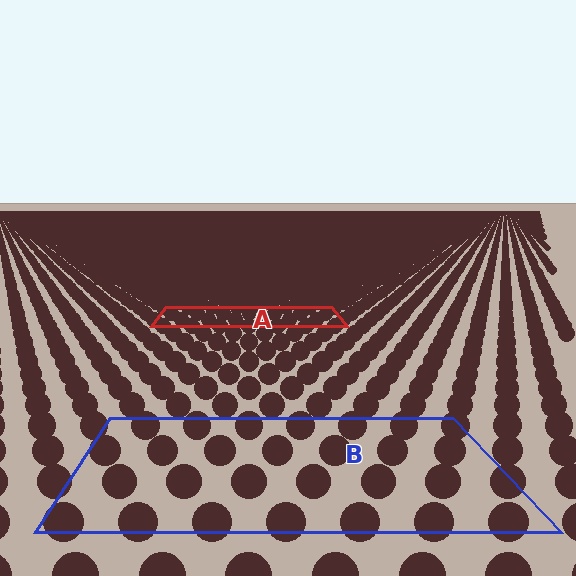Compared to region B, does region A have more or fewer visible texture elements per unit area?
Region A has more texture elements per unit area — they are packed more densely because it is farther away.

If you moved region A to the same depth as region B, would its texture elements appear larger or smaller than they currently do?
They would appear larger. At a closer depth, the same texture elements are projected at a bigger on-screen size.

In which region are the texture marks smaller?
The texture marks are smaller in region A, because it is farther away.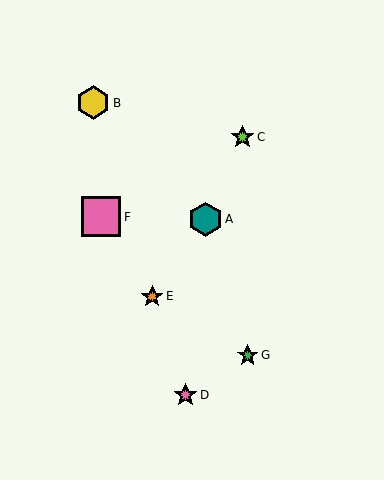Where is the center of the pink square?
The center of the pink square is at (101, 217).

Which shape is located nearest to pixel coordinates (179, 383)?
The pink star (labeled D) at (185, 395) is nearest to that location.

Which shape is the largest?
The pink square (labeled F) is the largest.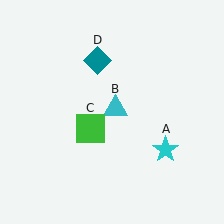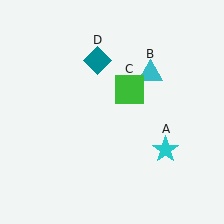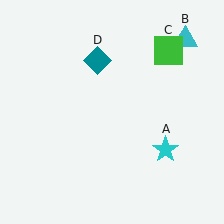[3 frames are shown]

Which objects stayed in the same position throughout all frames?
Cyan star (object A) and teal diamond (object D) remained stationary.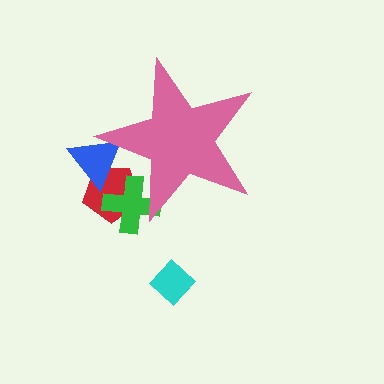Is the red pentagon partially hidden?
Yes, the red pentagon is partially hidden behind the pink star.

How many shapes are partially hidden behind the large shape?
3 shapes are partially hidden.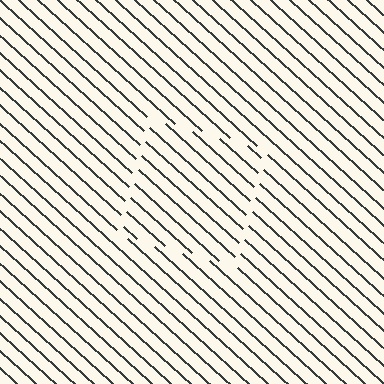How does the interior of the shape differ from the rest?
The interior of the shape contains the same grating, shifted by half a period — the contour is defined by the phase discontinuity where line-ends from the inner and outer gratings abut.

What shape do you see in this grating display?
An illusory square. The interior of the shape contains the same grating, shifted by half a period — the contour is defined by the phase discontinuity where line-ends from the inner and outer gratings abut.